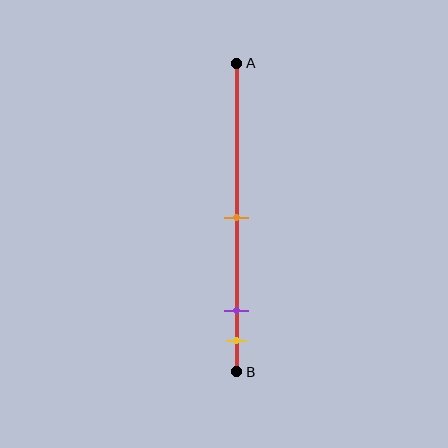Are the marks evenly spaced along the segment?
No, the marks are not evenly spaced.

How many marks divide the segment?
There are 3 marks dividing the segment.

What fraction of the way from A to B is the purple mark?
The purple mark is approximately 80% (0.8) of the way from A to B.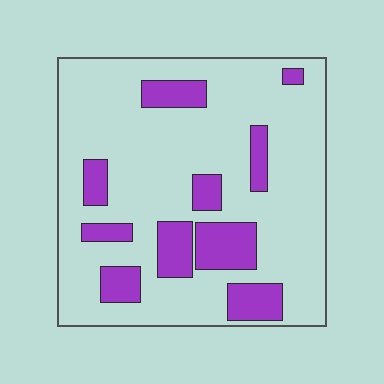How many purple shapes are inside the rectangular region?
10.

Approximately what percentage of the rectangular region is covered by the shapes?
Approximately 20%.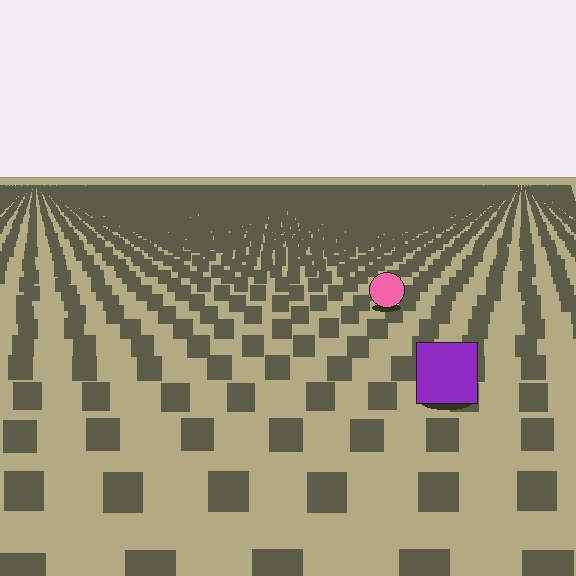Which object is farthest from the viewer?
The pink circle is farthest from the viewer. It appears smaller and the ground texture around it is denser.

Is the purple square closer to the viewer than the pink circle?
Yes. The purple square is closer — you can tell from the texture gradient: the ground texture is coarser near it.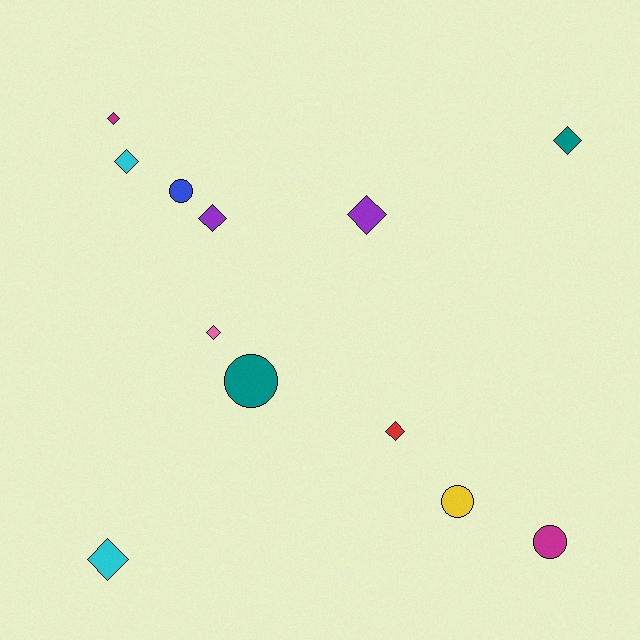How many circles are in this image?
There are 4 circles.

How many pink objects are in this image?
There is 1 pink object.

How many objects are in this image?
There are 12 objects.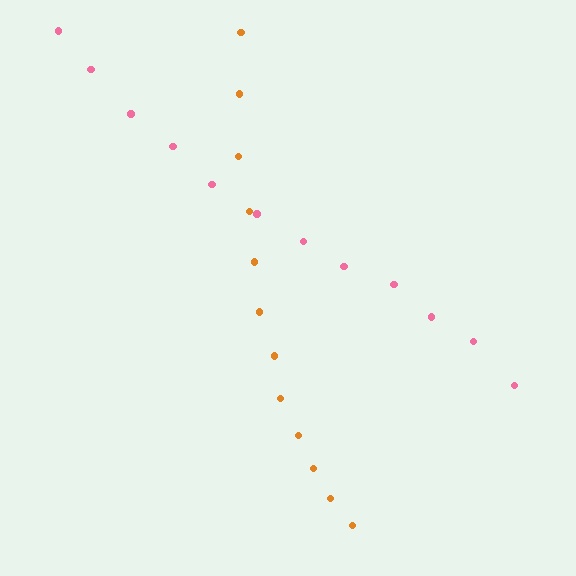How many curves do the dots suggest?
There are 2 distinct paths.